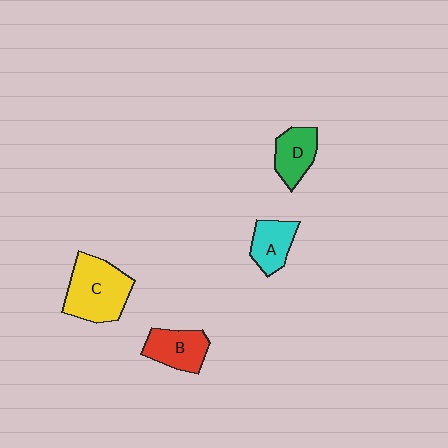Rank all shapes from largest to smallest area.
From largest to smallest: C (yellow), B (red), D (green), A (cyan).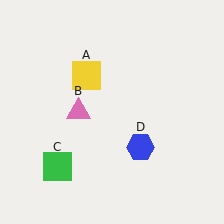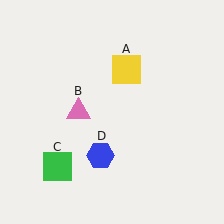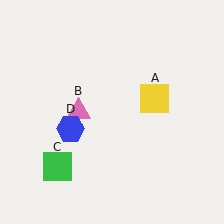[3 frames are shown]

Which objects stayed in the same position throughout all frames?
Pink triangle (object B) and green square (object C) remained stationary.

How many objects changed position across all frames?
2 objects changed position: yellow square (object A), blue hexagon (object D).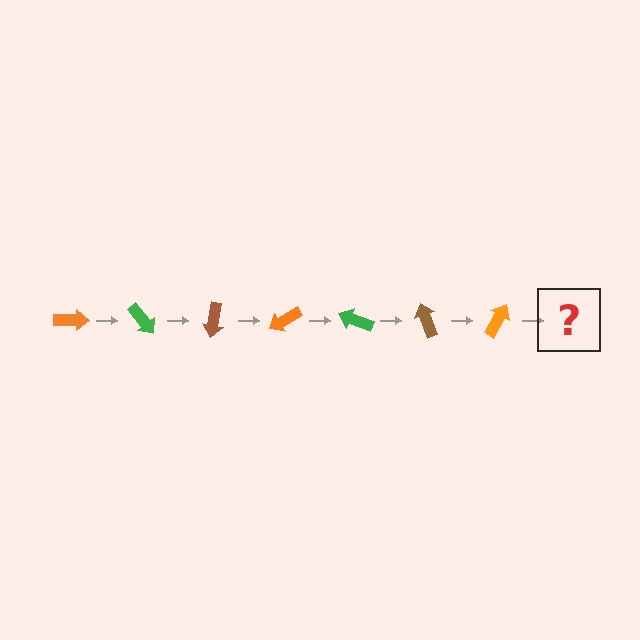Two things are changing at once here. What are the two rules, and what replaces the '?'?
The two rules are that it rotates 50 degrees each step and the color cycles through orange, green, and brown. The '?' should be a green arrow, rotated 350 degrees from the start.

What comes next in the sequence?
The next element should be a green arrow, rotated 350 degrees from the start.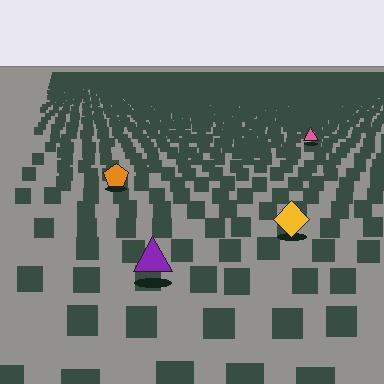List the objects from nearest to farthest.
From nearest to farthest: the purple triangle, the yellow diamond, the orange pentagon, the pink triangle.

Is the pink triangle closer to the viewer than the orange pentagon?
No. The orange pentagon is closer — you can tell from the texture gradient: the ground texture is coarser near it.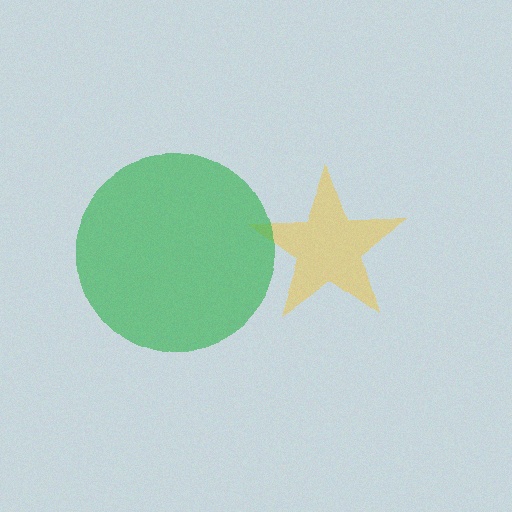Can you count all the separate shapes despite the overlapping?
Yes, there are 2 separate shapes.